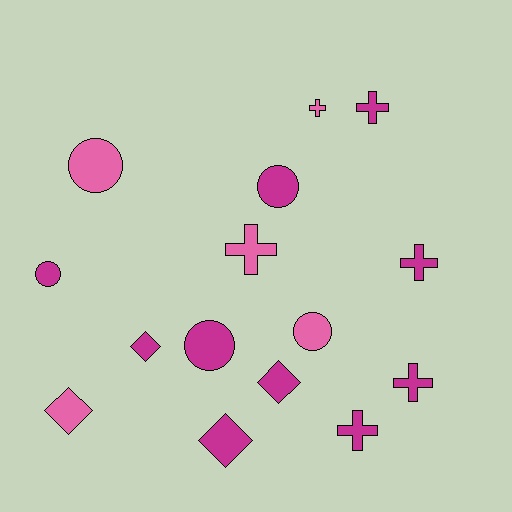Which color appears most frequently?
Magenta, with 10 objects.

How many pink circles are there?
There are 2 pink circles.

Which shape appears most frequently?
Cross, with 6 objects.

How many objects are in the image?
There are 15 objects.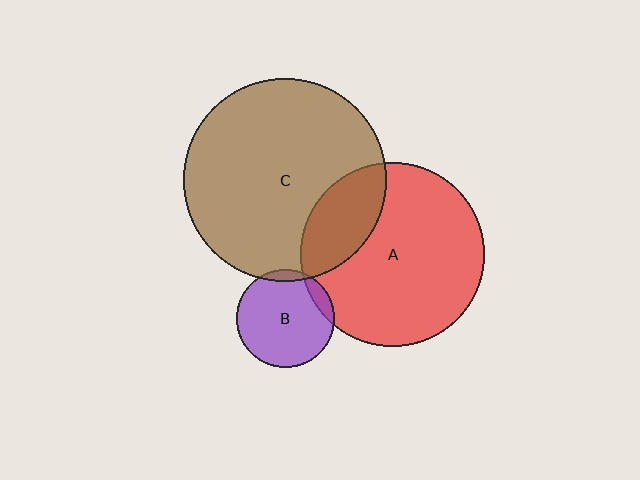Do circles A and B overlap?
Yes.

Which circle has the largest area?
Circle C (brown).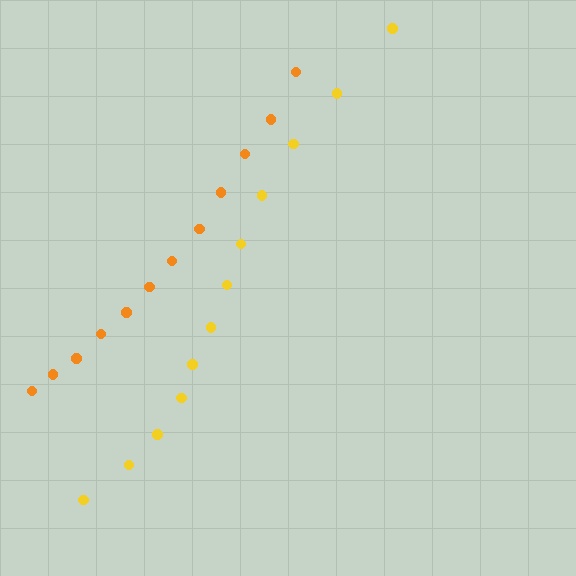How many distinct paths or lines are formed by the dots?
There are 2 distinct paths.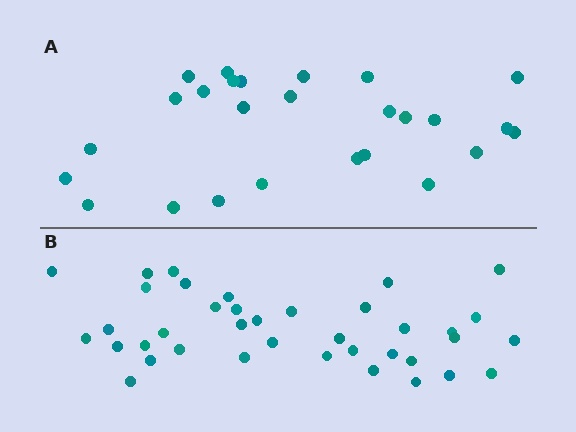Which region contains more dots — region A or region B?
Region B (the bottom region) has more dots.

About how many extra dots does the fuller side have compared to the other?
Region B has roughly 12 or so more dots than region A.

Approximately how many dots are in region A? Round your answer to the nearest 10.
About 30 dots. (The exact count is 26, which rounds to 30.)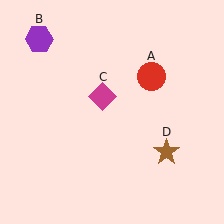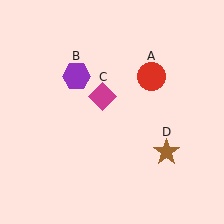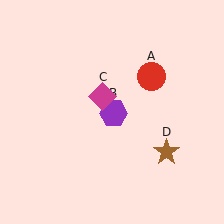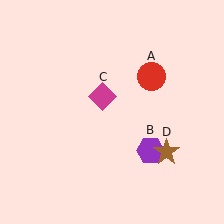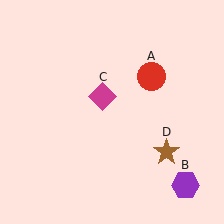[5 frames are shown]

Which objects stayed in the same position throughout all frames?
Red circle (object A) and magenta diamond (object C) and brown star (object D) remained stationary.